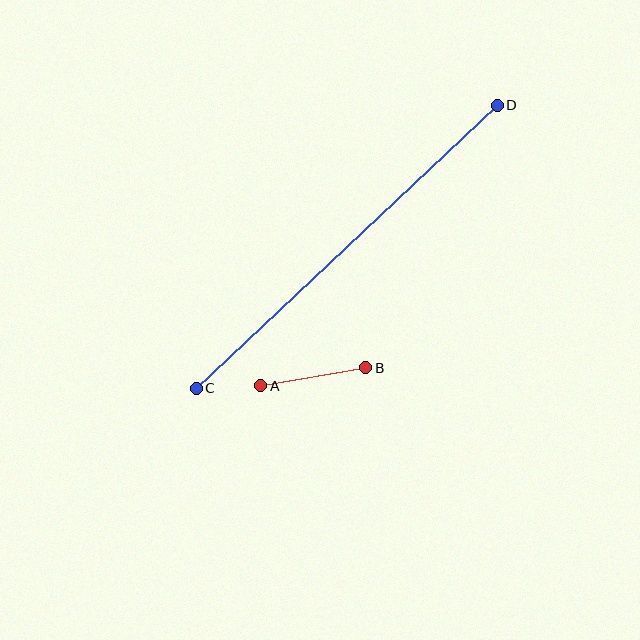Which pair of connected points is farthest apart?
Points C and D are farthest apart.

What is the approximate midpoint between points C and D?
The midpoint is at approximately (347, 247) pixels.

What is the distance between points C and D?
The distance is approximately 413 pixels.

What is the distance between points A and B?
The distance is approximately 107 pixels.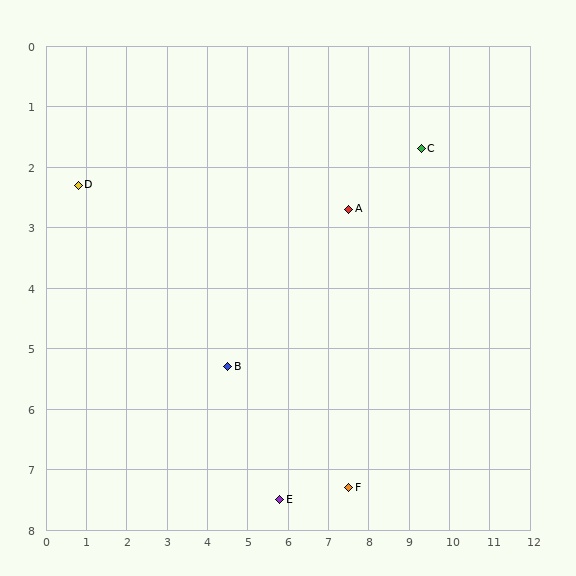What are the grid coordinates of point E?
Point E is at approximately (5.8, 7.5).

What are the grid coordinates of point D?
Point D is at approximately (0.8, 2.3).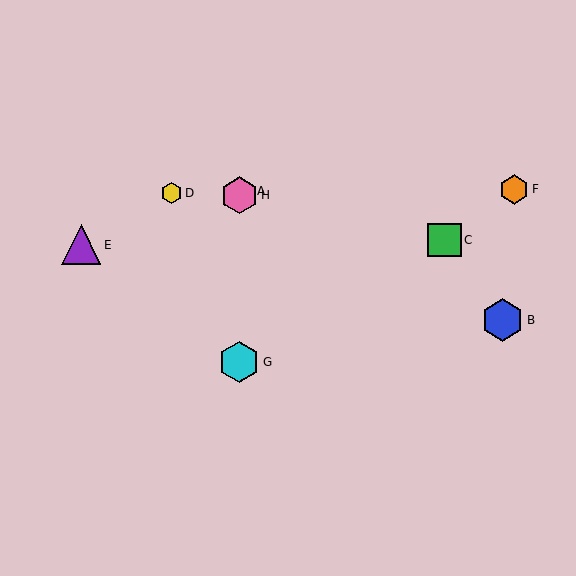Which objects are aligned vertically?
Objects A, G, H are aligned vertically.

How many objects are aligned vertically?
3 objects (A, G, H) are aligned vertically.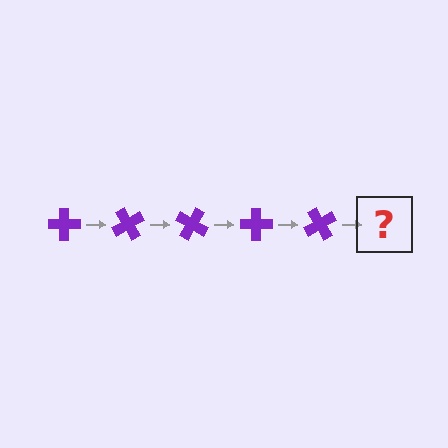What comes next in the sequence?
The next element should be a purple cross rotated 300 degrees.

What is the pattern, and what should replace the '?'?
The pattern is that the cross rotates 60 degrees each step. The '?' should be a purple cross rotated 300 degrees.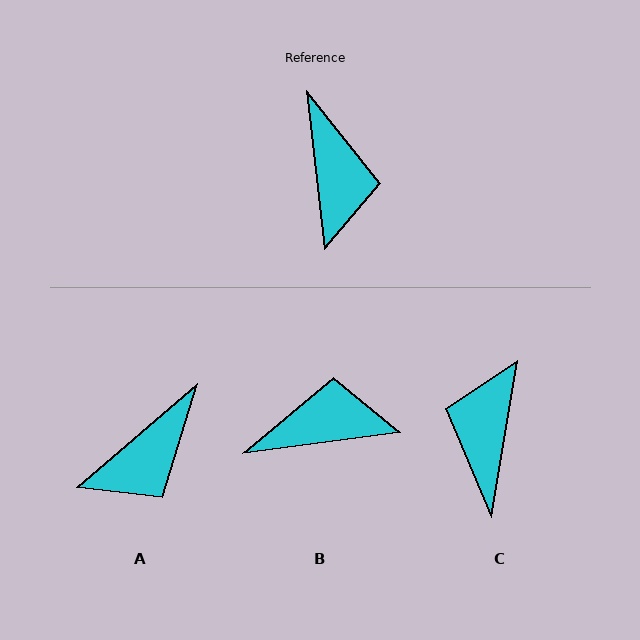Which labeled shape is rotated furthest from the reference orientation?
C, about 164 degrees away.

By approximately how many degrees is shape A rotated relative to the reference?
Approximately 56 degrees clockwise.